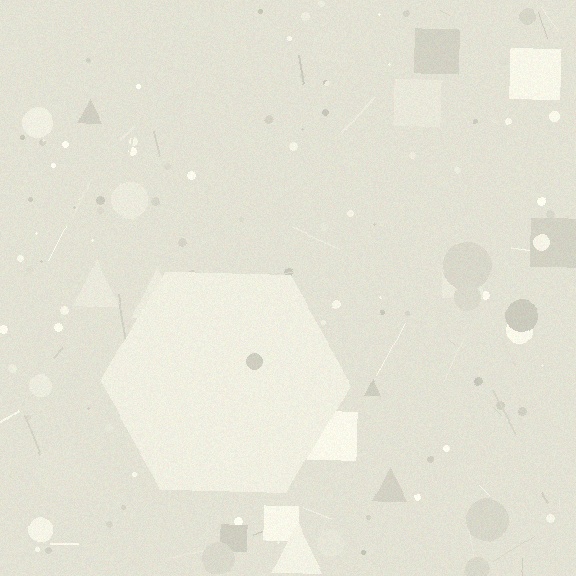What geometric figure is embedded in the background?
A hexagon is embedded in the background.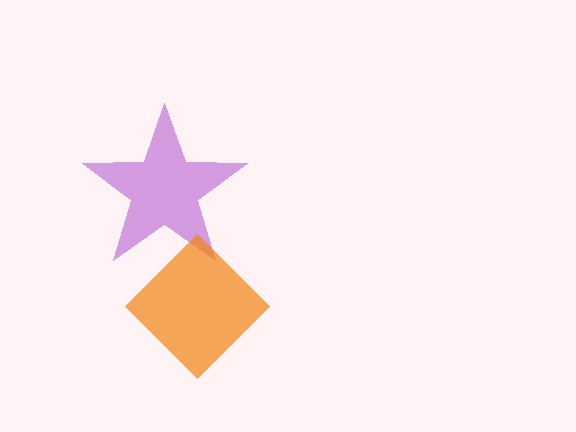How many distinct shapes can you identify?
There are 2 distinct shapes: a purple star, an orange diamond.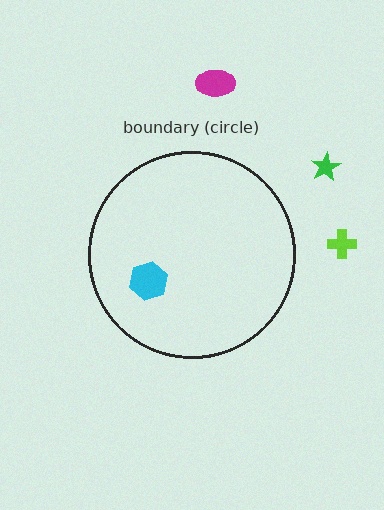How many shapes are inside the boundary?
1 inside, 3 outside.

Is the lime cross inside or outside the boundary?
Outside.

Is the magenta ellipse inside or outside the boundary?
Outside.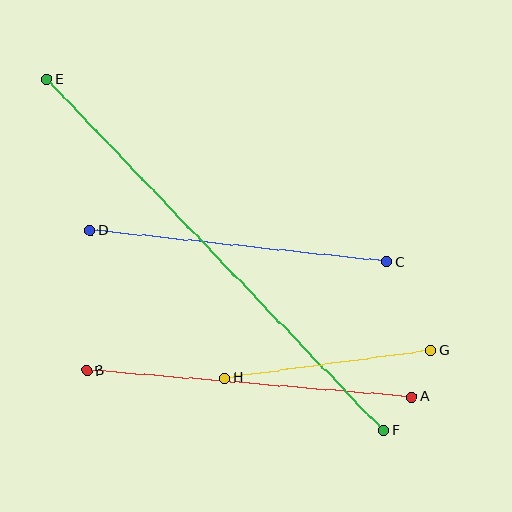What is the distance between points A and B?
The distance is approximately 326 pixels.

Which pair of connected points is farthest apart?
Points E and F are farthest apart.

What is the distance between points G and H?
The distance is approximately 208 pixels.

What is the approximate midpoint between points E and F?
The midpoint is at approximately (215, 255) pixels.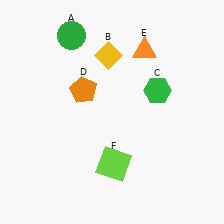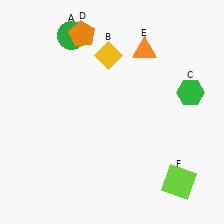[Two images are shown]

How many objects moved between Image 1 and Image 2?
3 objects moved between the two images.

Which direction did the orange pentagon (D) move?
The orange pentagon (D) moved up.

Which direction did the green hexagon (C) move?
The green hexagon (C) moved right.